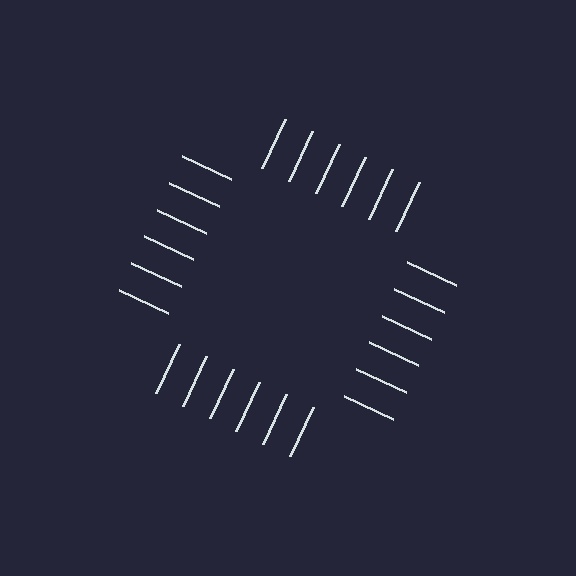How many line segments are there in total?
24 — 6 along each of the 4 edges.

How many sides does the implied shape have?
4 sides — the line-ends trace a square.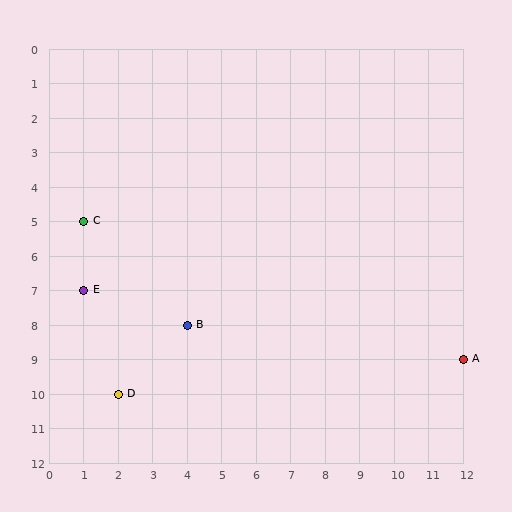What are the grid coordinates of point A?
Point A is at grid coordinates (12, 9).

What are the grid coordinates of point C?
Point C is at grid coordinates (1, 5).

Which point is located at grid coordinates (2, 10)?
Point D is at (2, 10).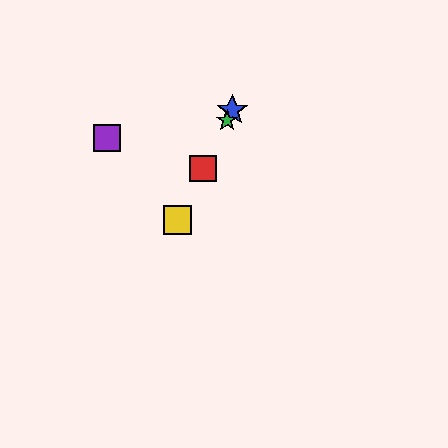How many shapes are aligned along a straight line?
4 shapes (the red square, the blue star, the green star, the yellow square) are aligned along a straight line.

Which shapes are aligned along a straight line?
The red square, the blue star, the green star, the yellow square are aligned along a straight line.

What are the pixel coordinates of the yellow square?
The yellow square is at (178, 220).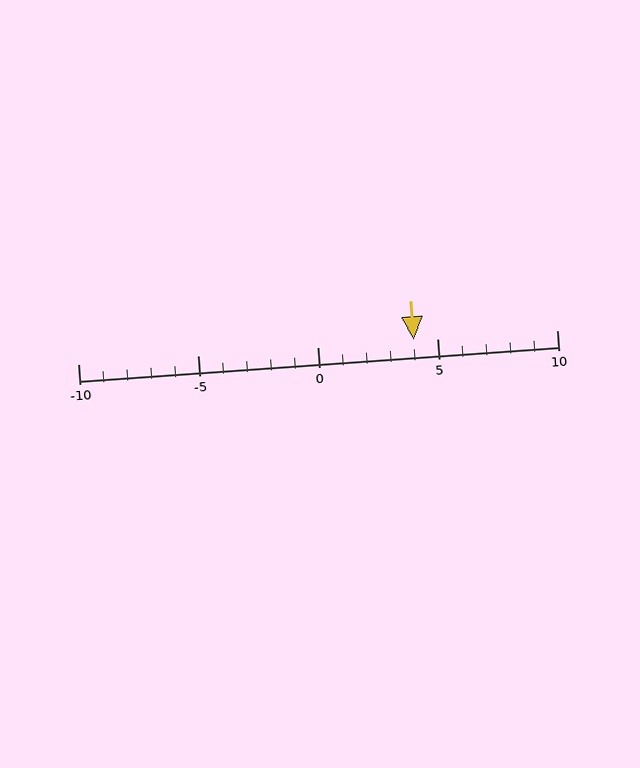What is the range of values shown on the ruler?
The ruler shows values from -10 to 10.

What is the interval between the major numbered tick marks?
The major tick marks are spaced 5 units apart.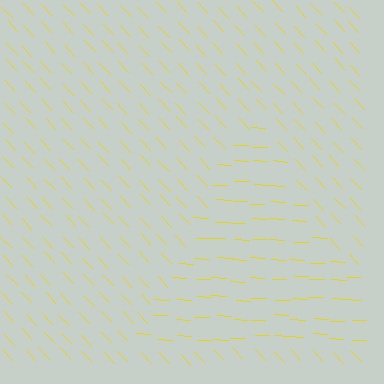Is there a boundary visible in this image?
Yes, there is a texture boundary formed by a change in line orientation.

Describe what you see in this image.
The image is filled with small yellow line segments. A triangle region in the image has lines oriented differently from the surrounding lines, creating a visible texture boundary.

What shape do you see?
I see a triangle.